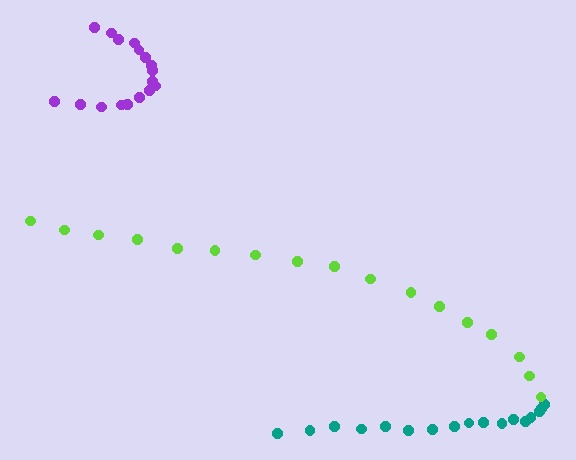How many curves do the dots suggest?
There are 3 distinct paths.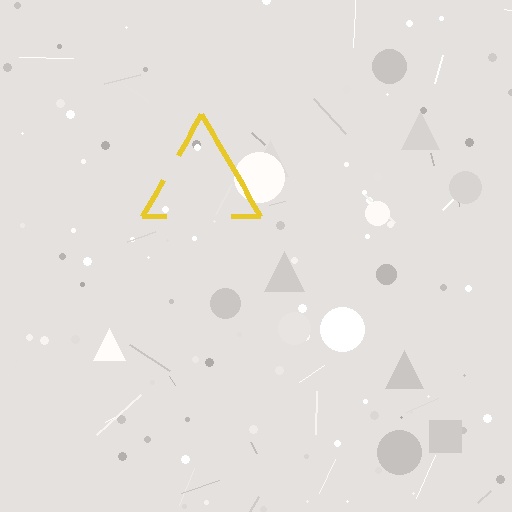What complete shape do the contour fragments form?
The contour fragments form a triangle.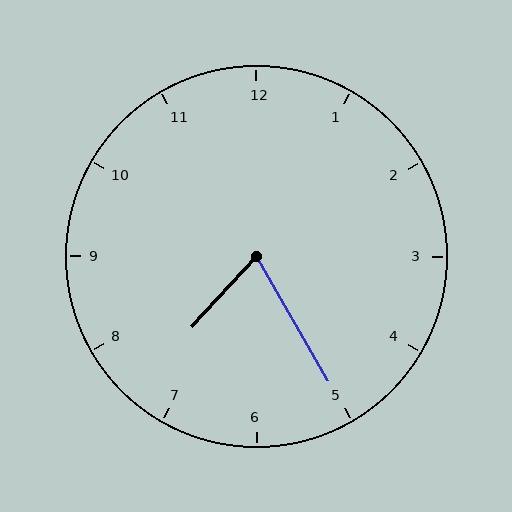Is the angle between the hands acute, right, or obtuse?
It is acute.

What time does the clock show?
7:25.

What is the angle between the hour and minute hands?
Approximately 72 degrees.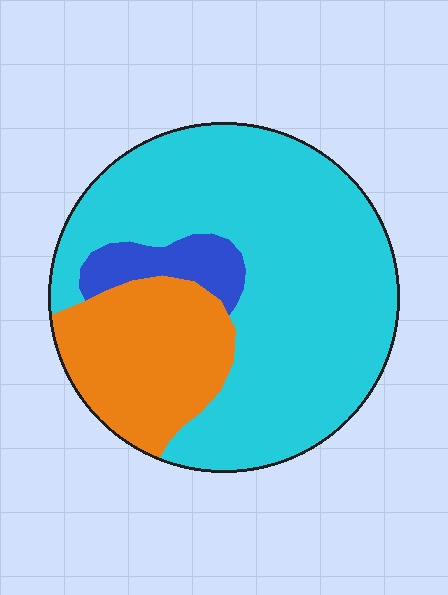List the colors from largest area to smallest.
From largest to smallest: cyan, orange, blue.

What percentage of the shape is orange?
Orange takes up about one quarter (1/4) of the shape.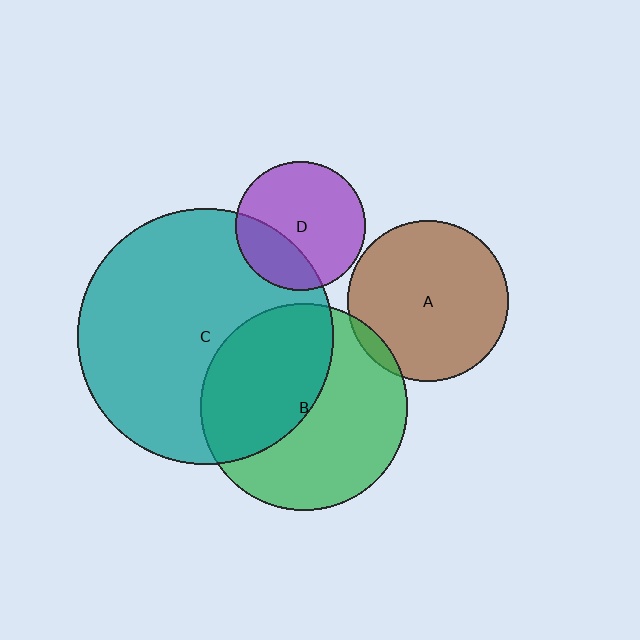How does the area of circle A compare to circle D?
Approximately 1.5 times.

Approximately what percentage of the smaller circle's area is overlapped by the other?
Approximately 45%.